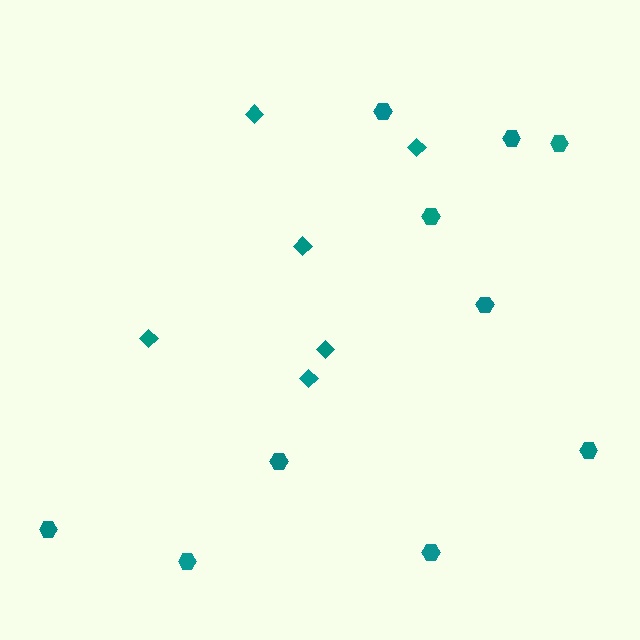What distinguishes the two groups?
There are 2 groups: one group of hexagons (10) and one group of diamonds (6).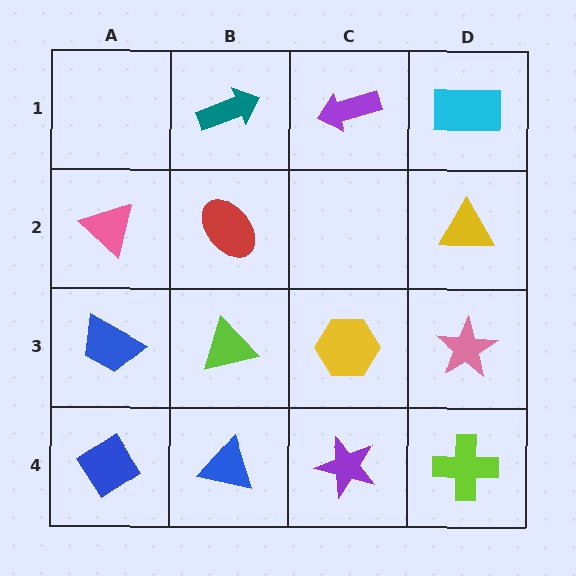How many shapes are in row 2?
3 shapes.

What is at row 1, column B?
A teal arrow.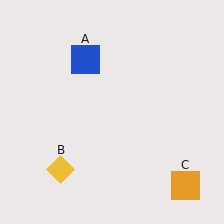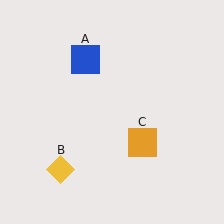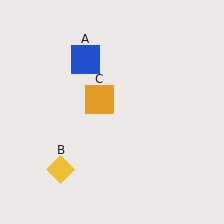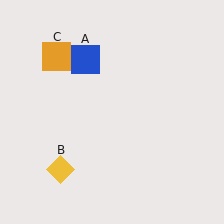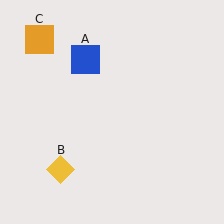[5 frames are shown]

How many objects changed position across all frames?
1 object changed position: orange square (object C).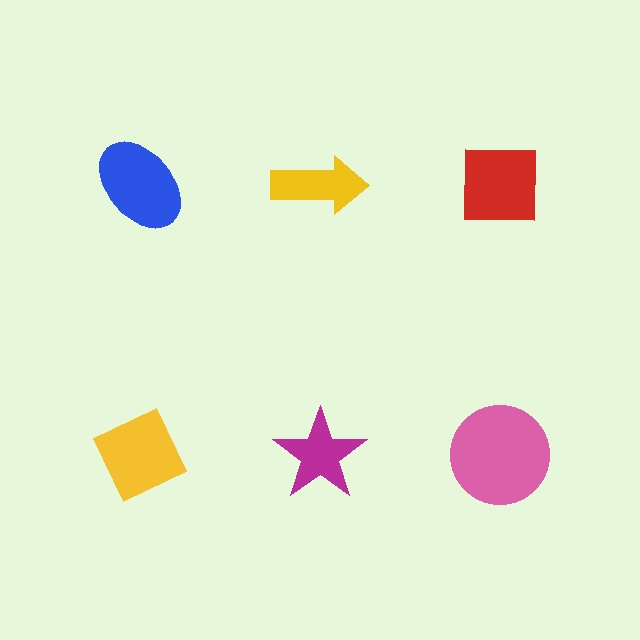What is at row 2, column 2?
A magenta star.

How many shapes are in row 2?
3 shapes.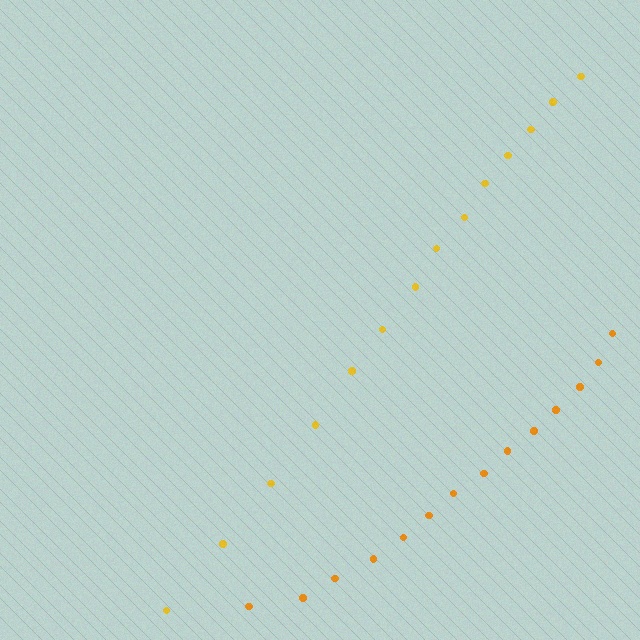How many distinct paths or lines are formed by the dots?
There are 2 distinct paths.